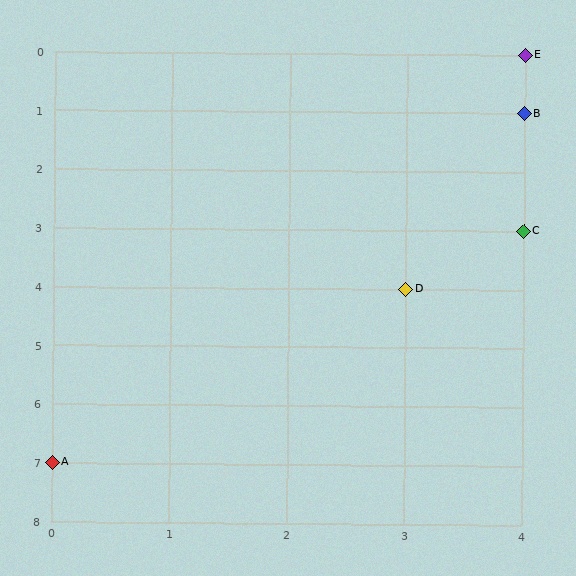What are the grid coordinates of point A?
Point A is at grid coordinates (0, 7).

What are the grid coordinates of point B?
Point B is at grid coordinates (4, 1).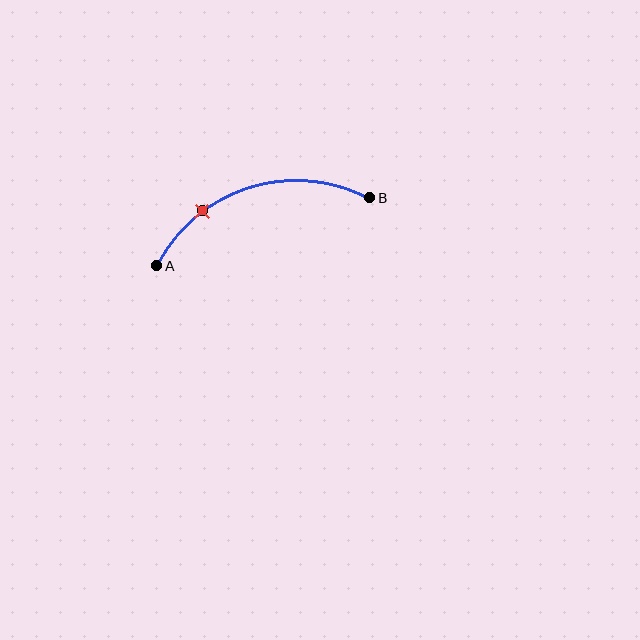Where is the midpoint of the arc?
The arc midpoint is the point on the curve farthest from the straight line joining A and B. It sits above that line.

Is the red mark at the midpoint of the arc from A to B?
No. The red mark lies on the arc but is closer to endpoint A. The arc midpoint would be at the point on the curve equidistant along the arc from both A and B.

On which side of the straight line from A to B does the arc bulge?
The arc bulges above the straight line connecting A and B.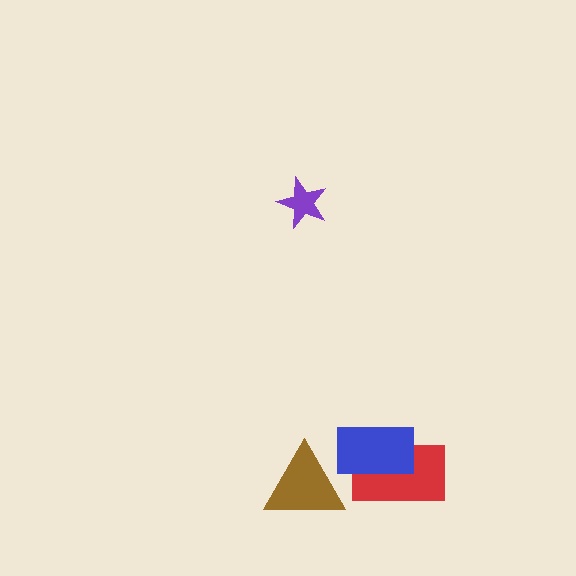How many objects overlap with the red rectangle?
1 object overlaps with the red rectangle.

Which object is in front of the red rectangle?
The blue rectangle is in front of the red rectangle.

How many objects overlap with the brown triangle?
0 objects overlap with the brown triangle.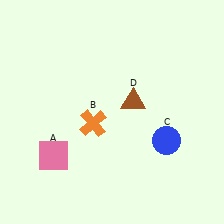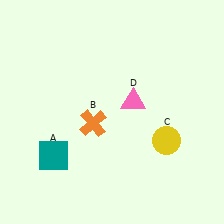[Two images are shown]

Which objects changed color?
A changed from pink to teal. C changed from blue to yellow. D changed from brown to pink.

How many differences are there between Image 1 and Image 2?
There are 3 differences between the two images.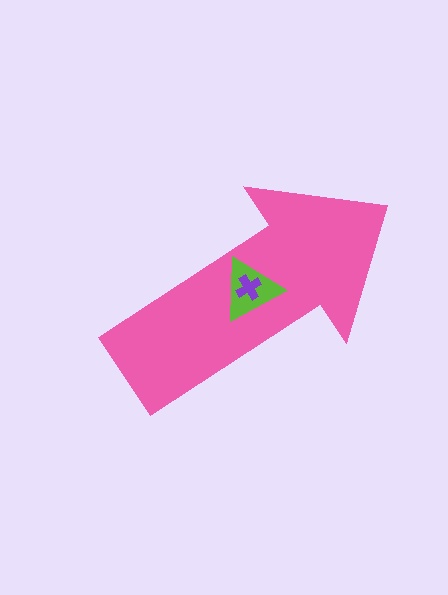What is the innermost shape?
The purple cross.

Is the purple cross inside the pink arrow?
Yes.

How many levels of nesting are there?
3.